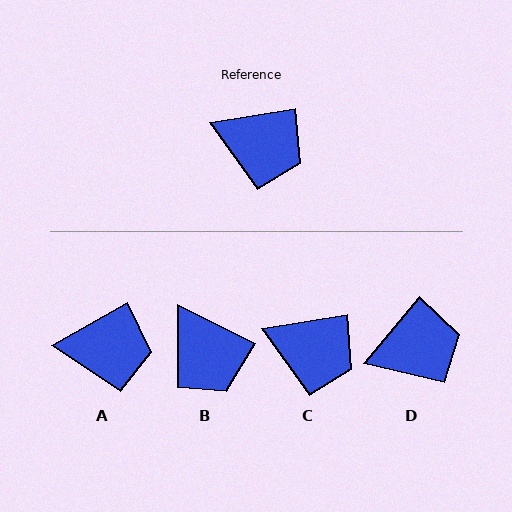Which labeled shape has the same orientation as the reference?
C.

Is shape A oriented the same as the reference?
No, it is off by about 21 degrees.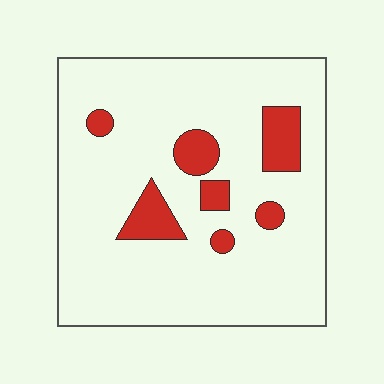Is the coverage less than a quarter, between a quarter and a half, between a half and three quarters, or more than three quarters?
Less than a quarter.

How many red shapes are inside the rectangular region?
7.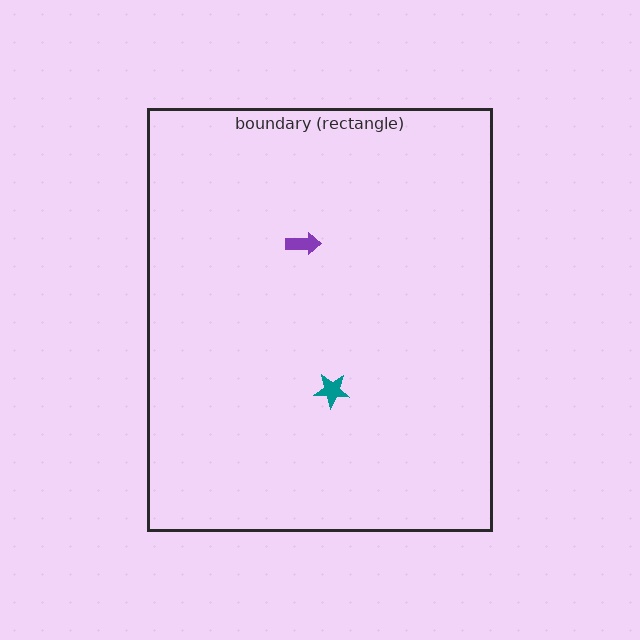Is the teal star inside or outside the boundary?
Inside.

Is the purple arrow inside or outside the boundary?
Inside.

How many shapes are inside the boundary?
2 inside, 0 outside.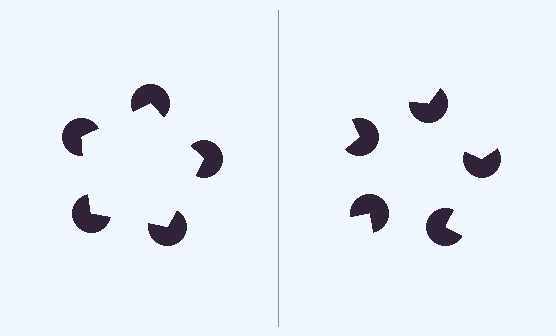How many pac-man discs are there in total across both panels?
10 — 5 on each side.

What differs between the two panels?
The pac-man discs are positioned identically on both sides; only the wedge orientations differ. On the left they align to a pentagon; on the right they are misaligned.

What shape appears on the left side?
An illusory pentagon.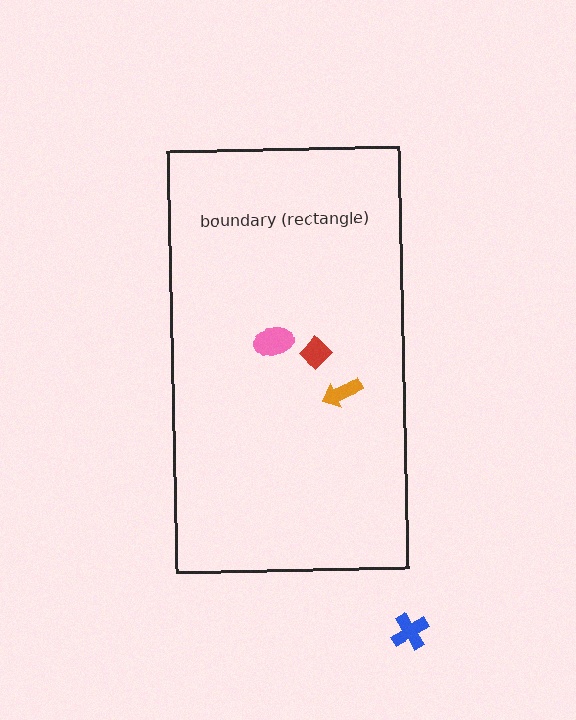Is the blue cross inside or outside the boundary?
Outside.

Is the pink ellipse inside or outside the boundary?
Inside.